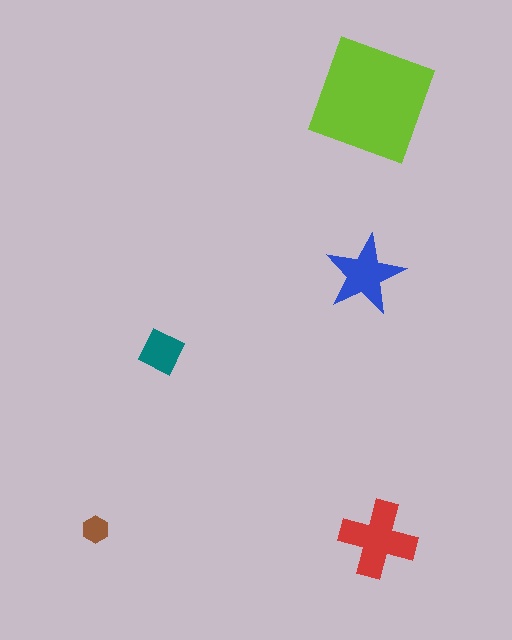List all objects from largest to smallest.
The lime square, the red cross, the blue star, the teal diamond, the brown hexagon.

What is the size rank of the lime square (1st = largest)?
1st.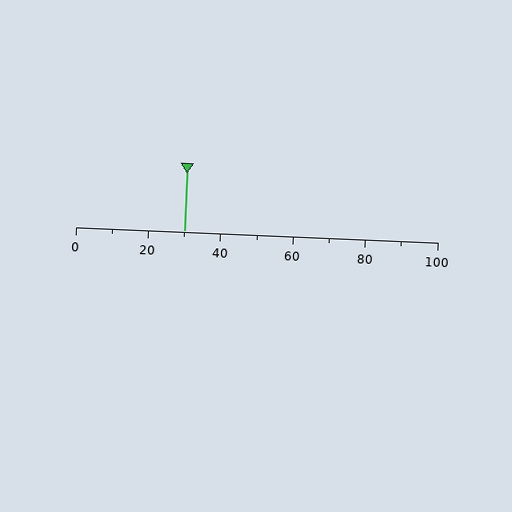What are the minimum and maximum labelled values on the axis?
The axis runs from 0 to 100.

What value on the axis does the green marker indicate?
The marker indicates approximately 30.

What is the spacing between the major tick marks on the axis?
The major ticks are spaced 20 apart.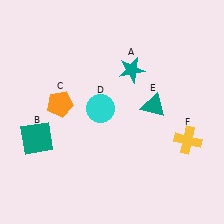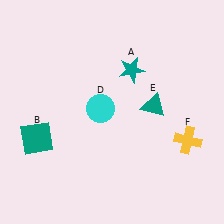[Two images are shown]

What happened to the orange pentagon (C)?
The orange pentagon (C) was removed in Image 2. It was in the top-left area of Image 1.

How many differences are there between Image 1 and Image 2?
There is 1 difference between the two images.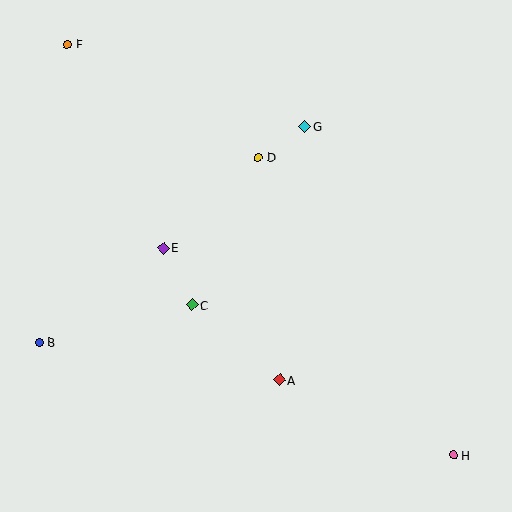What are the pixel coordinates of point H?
Point H is at (453, 455).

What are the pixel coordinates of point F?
Point F is at (67, 44).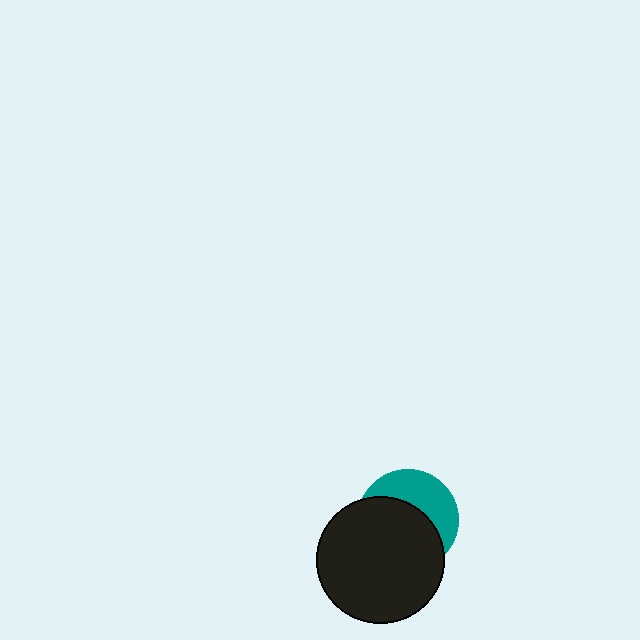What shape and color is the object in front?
The object in front is a black circle.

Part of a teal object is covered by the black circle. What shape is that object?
It is a circle.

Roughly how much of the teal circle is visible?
A small part of it is visible (roughly 40%).